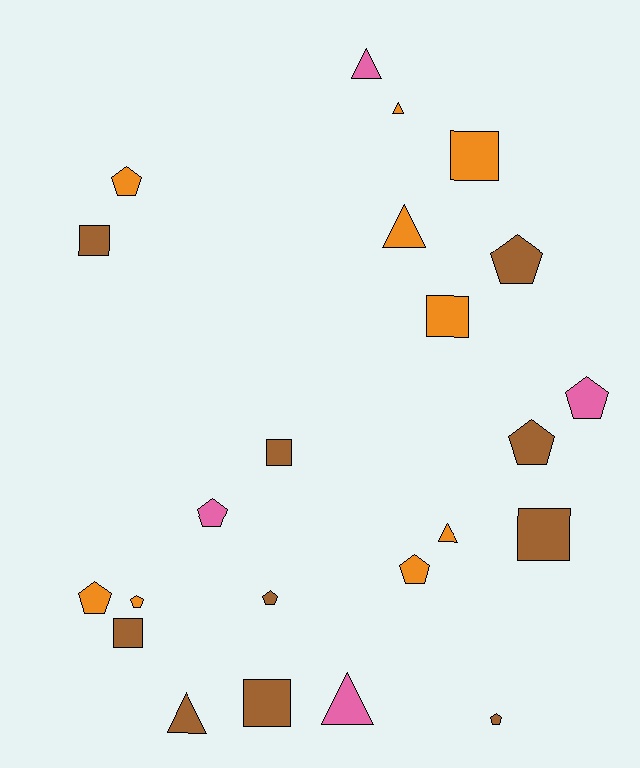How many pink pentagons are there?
There are 2 pink pentagons.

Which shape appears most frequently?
Pentagon, with 10 objects.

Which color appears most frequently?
Brown, with 10 objects.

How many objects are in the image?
There are 23 objects.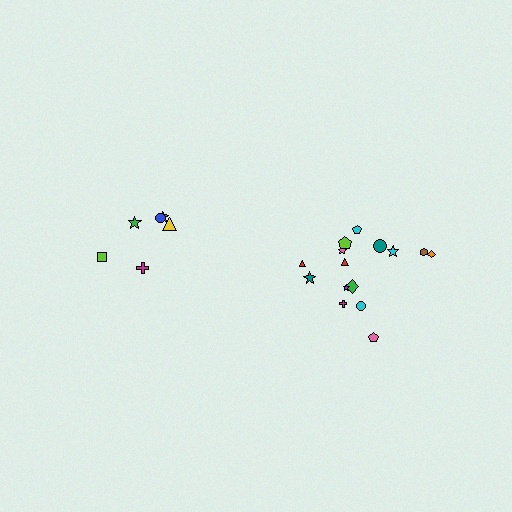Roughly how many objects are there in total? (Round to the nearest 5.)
Roughly 20 objects in total.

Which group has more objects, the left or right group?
The right group.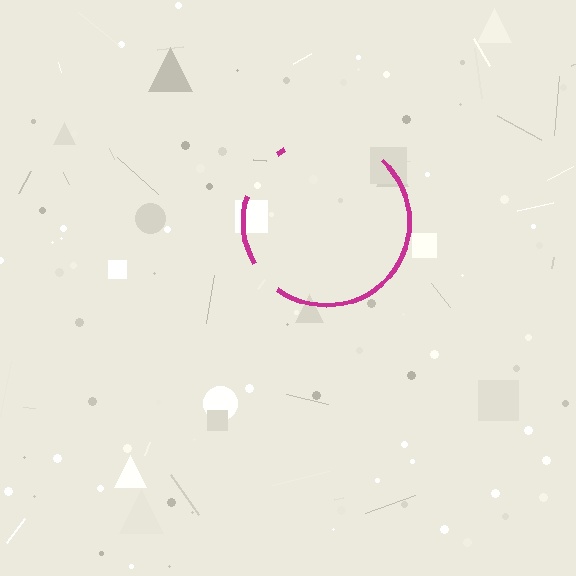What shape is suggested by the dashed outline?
The dashed outline suggests a circle.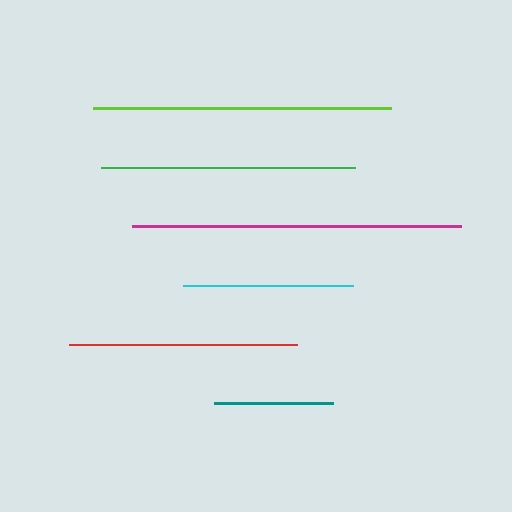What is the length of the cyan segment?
The cyan segment is approximately 170 pixels long.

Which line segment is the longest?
The magenta line is the longest at approximately 328 pixels.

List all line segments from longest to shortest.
From longest to shortest: magenta, lime, green, red, cyan, teal.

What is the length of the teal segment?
The teal segment is approximately 119 pixels long.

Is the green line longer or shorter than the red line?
The green line is longer than the red line.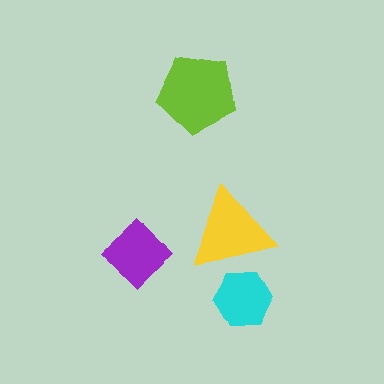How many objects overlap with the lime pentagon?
0 objects overlap with the lime pentagon.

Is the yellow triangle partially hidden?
No, no other shape covers it.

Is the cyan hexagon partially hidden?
Yes, it is partially covered by another shape.